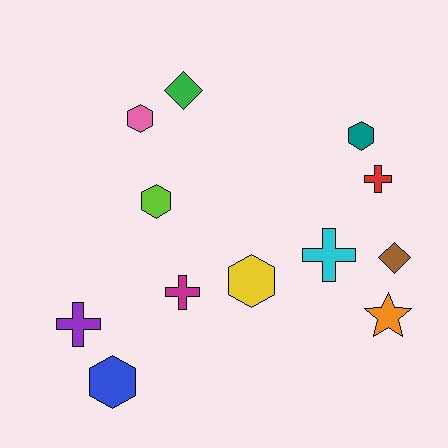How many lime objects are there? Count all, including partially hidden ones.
There is 1 lime object.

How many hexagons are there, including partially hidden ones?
There are 5 hexagons.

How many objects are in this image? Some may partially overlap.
There are 12 objects.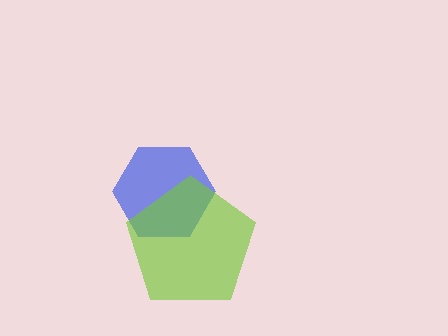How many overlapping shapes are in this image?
There are 2 overlapping shapes in the image.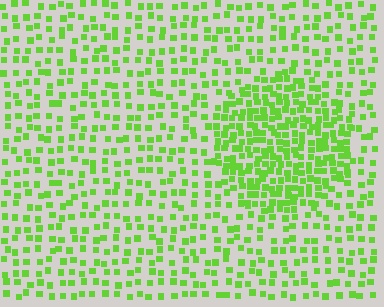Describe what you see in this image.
The image contains small lime elements arranged at two different densities. A circle-shaped region is visible where the elements are more densely packed than the surrounding area.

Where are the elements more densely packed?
The elements are more densely packed inside the circle boundary.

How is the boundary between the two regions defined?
The boundary is defined by a change in element density (approximately 2.1x ratio). All elements are the same color, size, and shape.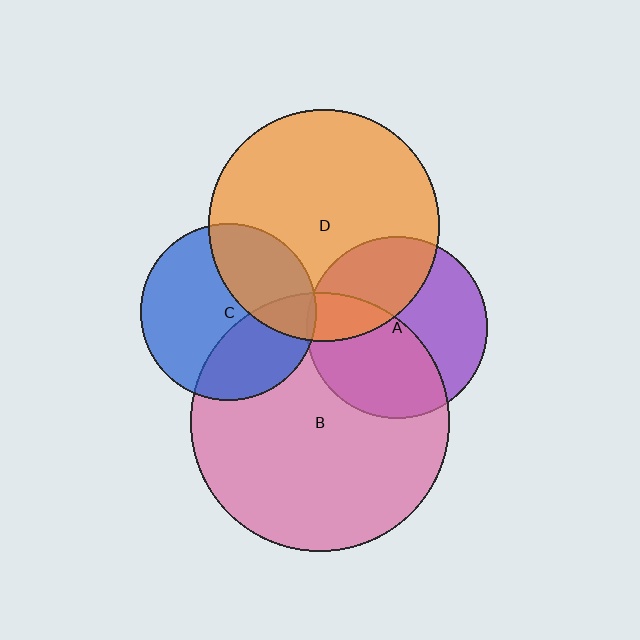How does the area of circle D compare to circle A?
Approximately 1.6 times.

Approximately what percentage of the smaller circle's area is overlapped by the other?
Approximately 10%.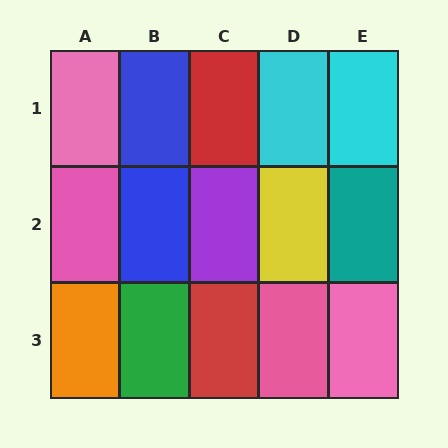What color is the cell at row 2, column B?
Blue.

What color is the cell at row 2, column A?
Pink.